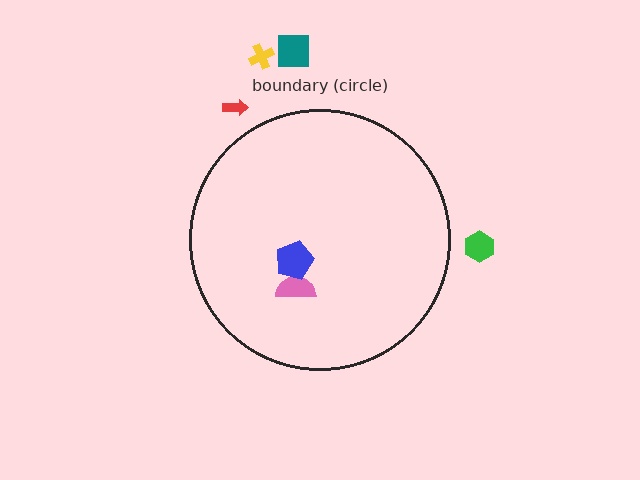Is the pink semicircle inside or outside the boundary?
Inside.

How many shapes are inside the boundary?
2 inside, 4 outside.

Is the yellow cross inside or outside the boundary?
Outside.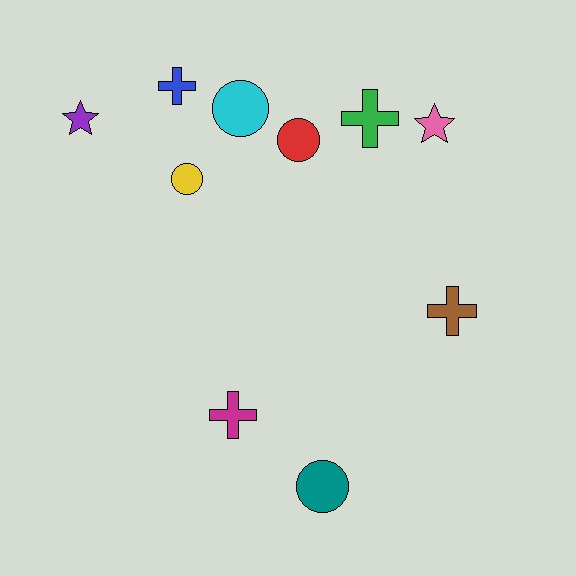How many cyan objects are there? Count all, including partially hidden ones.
There is 1 cyan object.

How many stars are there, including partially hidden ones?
There are 2 stars.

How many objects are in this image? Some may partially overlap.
There are 10 objects.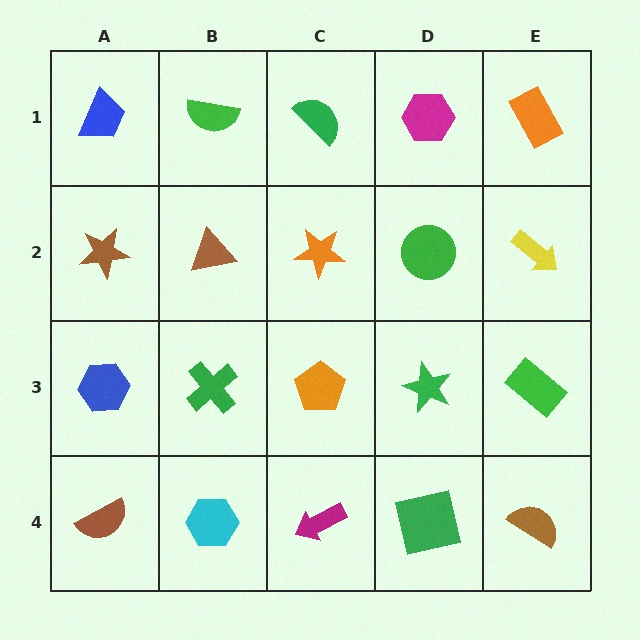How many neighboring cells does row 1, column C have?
3.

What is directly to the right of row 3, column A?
A green cross.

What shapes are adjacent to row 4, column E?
A green rectangle (row 3, column E), a green square (row 4, column D).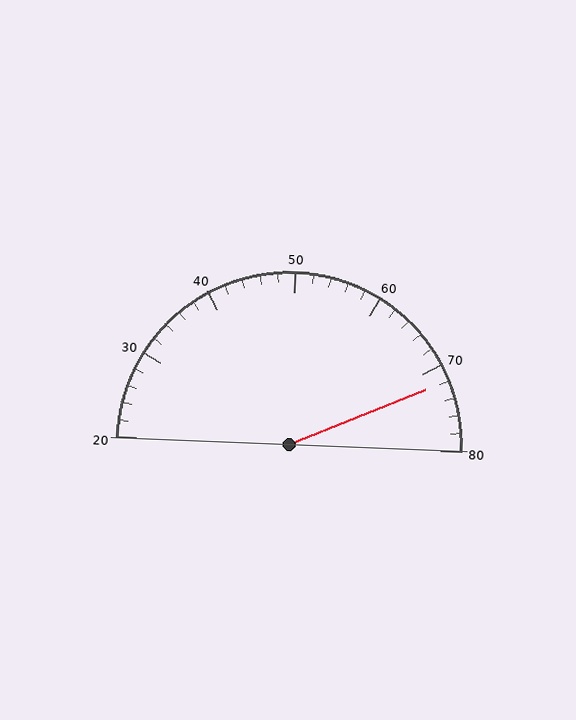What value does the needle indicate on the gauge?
The needle indicates approximately 72.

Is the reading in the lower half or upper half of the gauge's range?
The reading is in the upper half of the range (20 to 80).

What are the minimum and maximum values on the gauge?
The gauge ranges from 20 to 80.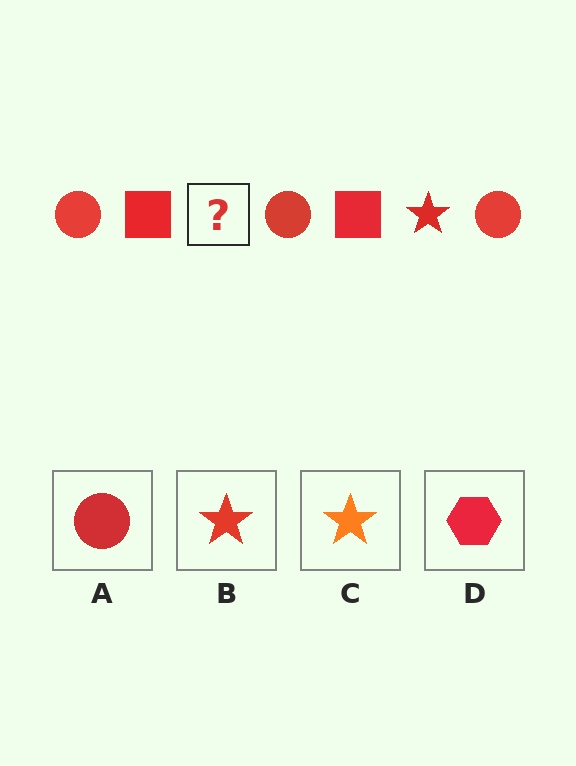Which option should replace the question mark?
Option B.